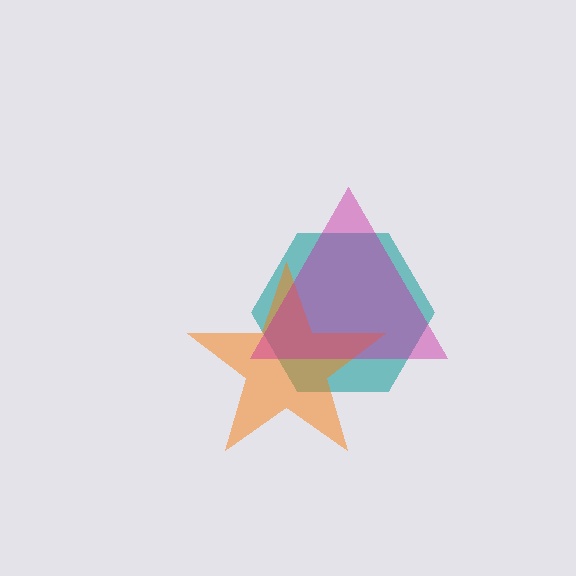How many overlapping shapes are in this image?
There are 3 overlapping shapes in the image.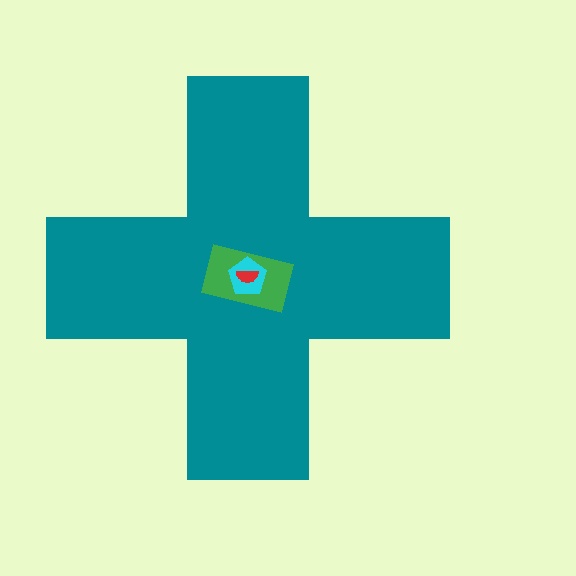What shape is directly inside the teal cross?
The green rectangle.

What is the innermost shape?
The red semicircle.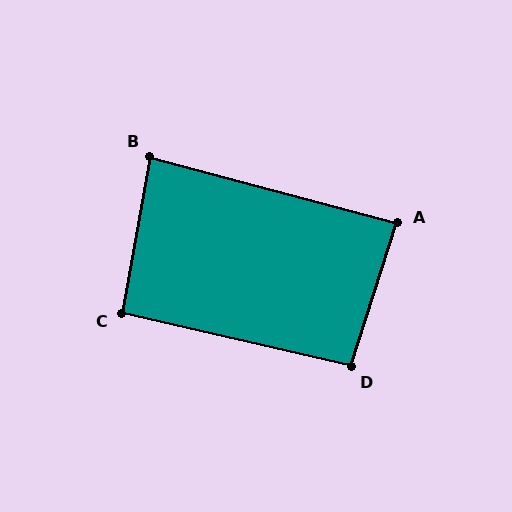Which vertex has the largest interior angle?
D, at approximately 95 degrees.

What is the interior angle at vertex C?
Approximately 93 degrees (approximately right).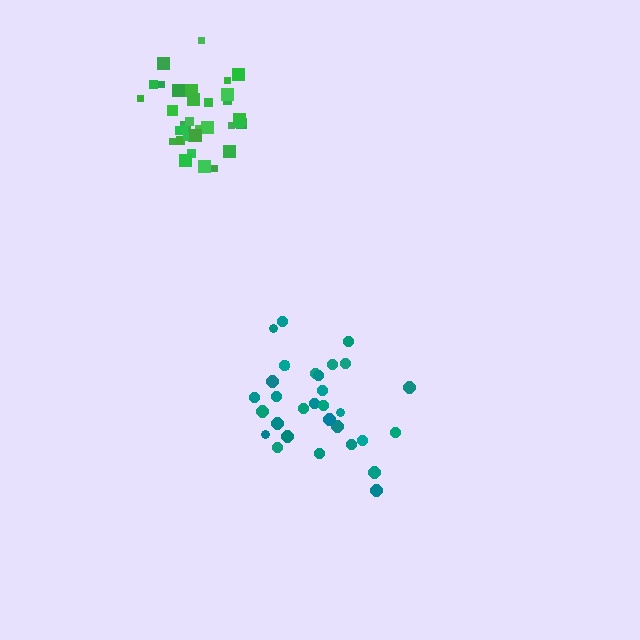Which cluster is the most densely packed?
Green.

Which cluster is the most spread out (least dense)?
Teal.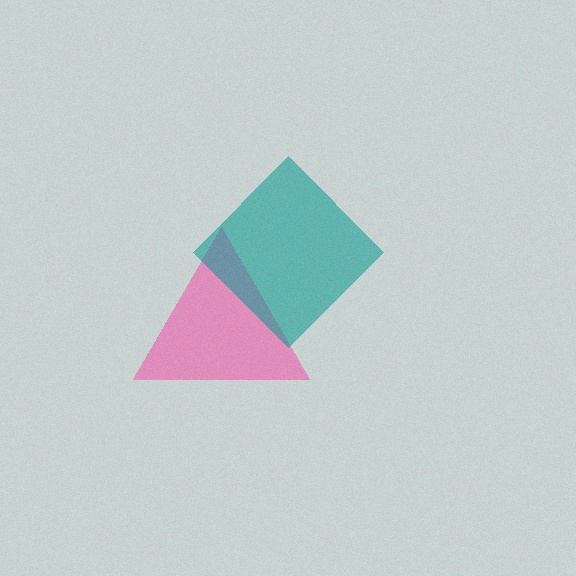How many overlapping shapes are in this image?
There are 2 overlapping shapes in the image.